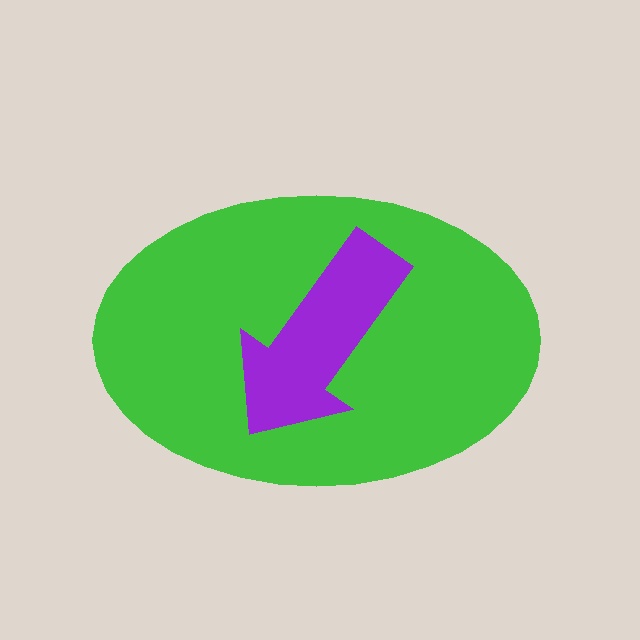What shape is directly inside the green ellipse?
The purple arrow.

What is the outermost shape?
The green ellipse.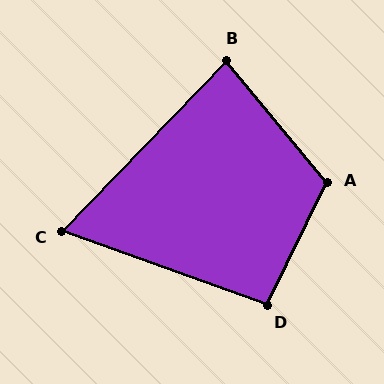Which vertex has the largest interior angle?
A, at approximately 114 degrees.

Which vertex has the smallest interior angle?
C, at approximately 66 degrees.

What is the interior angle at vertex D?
Approximately 96 degrees (obtuse).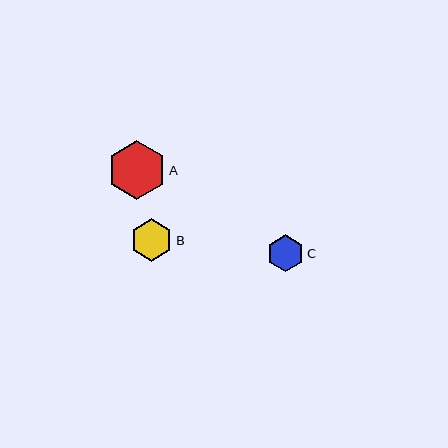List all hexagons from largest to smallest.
From largest to smallest: A, B, C.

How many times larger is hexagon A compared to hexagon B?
Hexagon A is approximately 1.4 times the size of hexagon B.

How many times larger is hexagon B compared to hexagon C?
Hexagon B is approximately 1.2 times the size of hexagon C.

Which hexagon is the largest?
Hexagon A is the largest with a size of approximately 59 pixels.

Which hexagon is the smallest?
Hexagon C is the smallest with a size of approximately 37 pixels.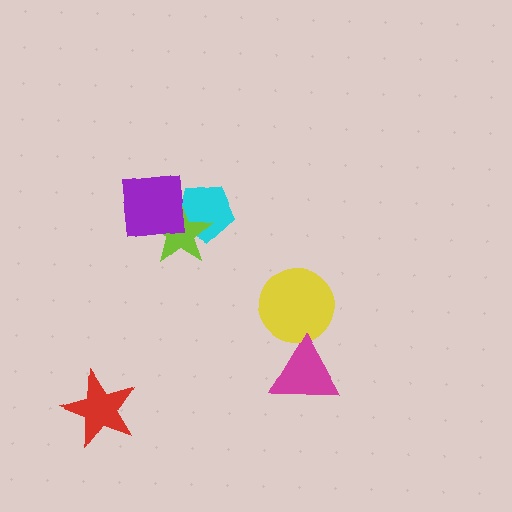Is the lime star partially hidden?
Yes, it is partially covered by another shape.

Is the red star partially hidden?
No, no other shape covers it.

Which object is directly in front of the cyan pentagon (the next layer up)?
The lime star is directly in front of the cyan pentagon.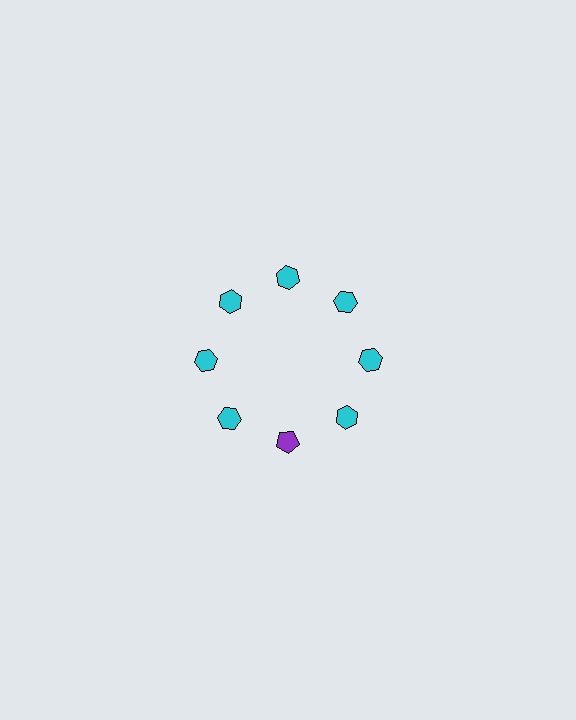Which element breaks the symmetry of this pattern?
The purple pentagon at roughly the 6 o'clock position breaks the symmetry. All other shapes are cyan hexagons.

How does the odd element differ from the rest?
It differs in both color (purple instead of cyan) and shape (pentagon instead of hexagon).